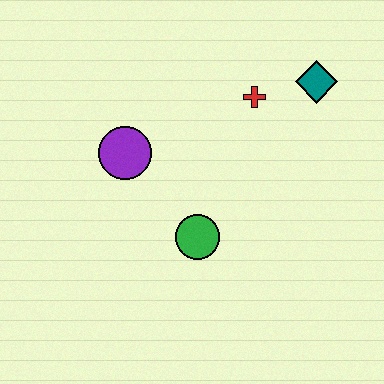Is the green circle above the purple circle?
No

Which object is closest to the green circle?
The purple circle is closest to the green circle.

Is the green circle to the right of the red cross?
No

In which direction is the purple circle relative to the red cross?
The purple circle is to the left of the red cross.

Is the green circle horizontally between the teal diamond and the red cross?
No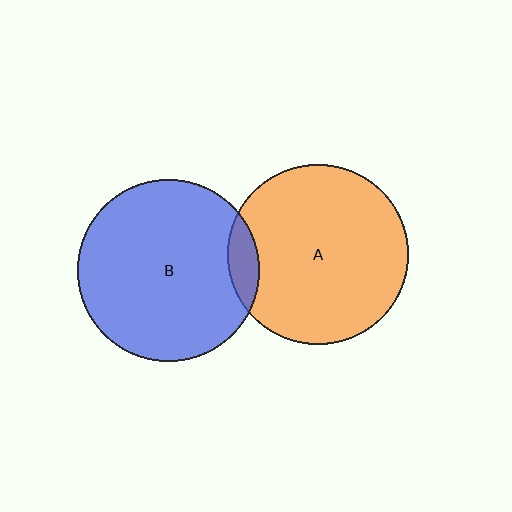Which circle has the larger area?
Circle B (blue).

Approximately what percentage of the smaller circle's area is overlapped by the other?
Approximately 10%.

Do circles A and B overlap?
Yes.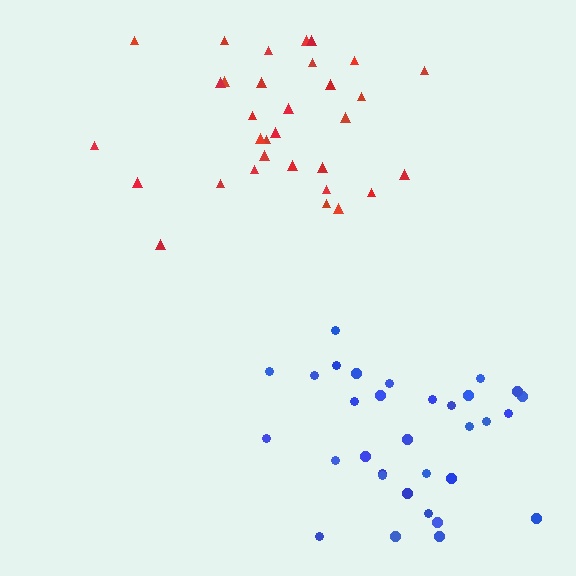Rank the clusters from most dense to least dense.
blue, red.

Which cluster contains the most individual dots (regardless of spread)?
Blue (32).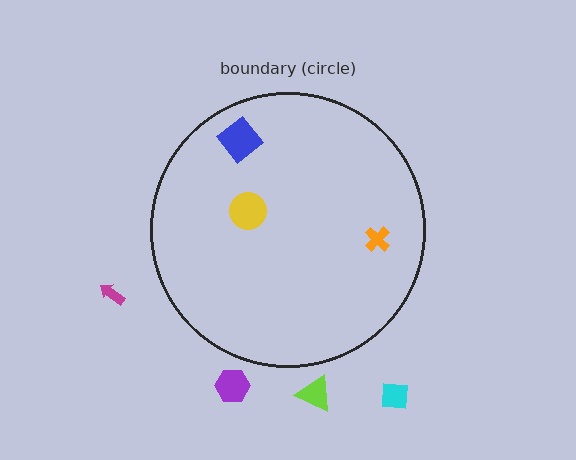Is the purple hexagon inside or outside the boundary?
Outside.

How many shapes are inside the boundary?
3 inside, 4 outside.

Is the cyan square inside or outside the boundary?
Outside.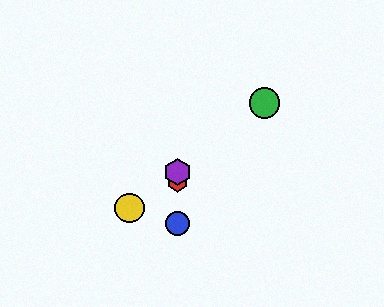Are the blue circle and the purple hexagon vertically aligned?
Yes, both are at x≈178.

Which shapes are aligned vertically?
The red hexagon, the blue circle, the purple hexagon are aligned vertically.